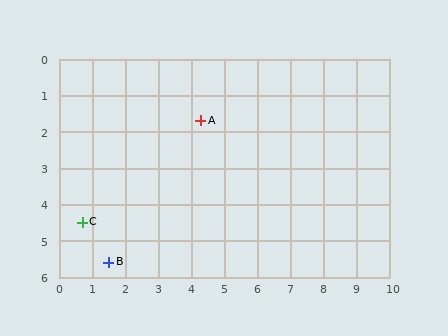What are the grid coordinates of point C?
Point C is at approximately (0.7, 4.5).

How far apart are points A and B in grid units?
Points A and B are about 4.8 grid units apart.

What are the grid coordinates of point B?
Point B is at approximately (1.5, 5.6).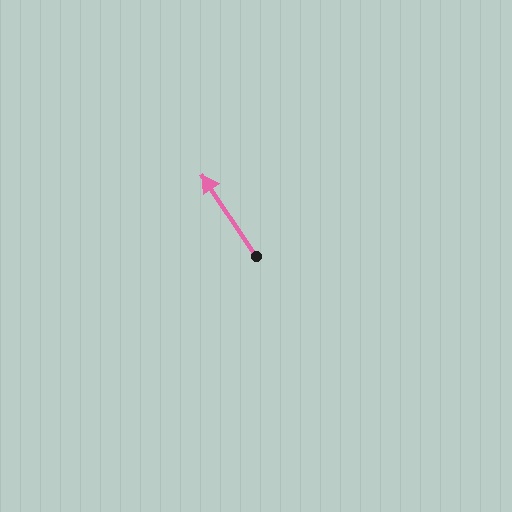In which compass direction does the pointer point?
Northwest.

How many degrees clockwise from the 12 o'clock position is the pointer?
Approximately 326 degrees.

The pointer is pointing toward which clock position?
Roughly 11 o'clock.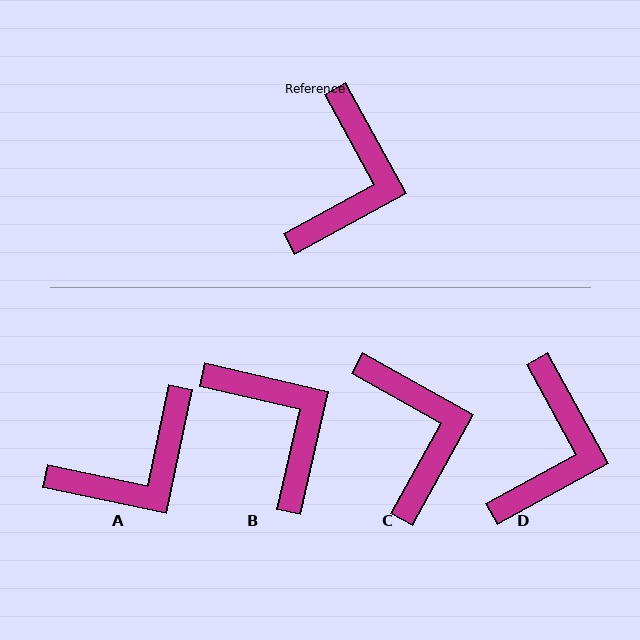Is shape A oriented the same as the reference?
No, it is off by about 40 degrees.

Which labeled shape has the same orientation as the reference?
D.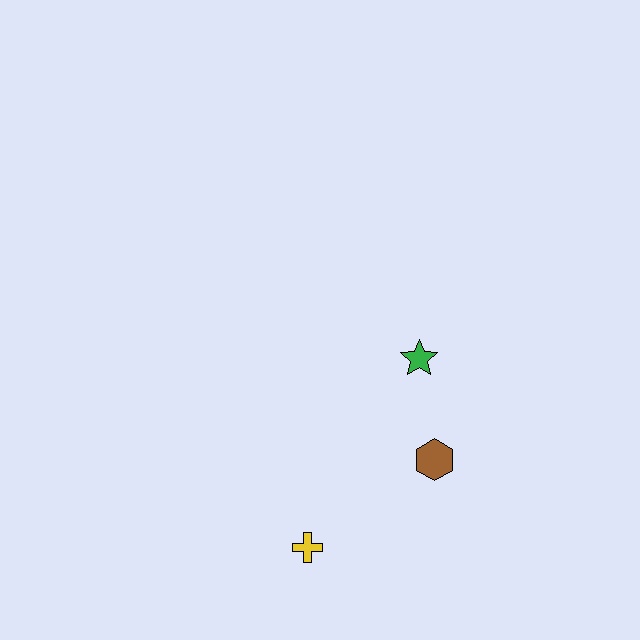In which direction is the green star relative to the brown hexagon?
The green star is above the brown hexagon.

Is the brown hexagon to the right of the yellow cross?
Yes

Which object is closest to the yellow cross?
The brown hexagon is closest to the yellow cross.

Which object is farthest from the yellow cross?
The green star is farthest from the yellow cross.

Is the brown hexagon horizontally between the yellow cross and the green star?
No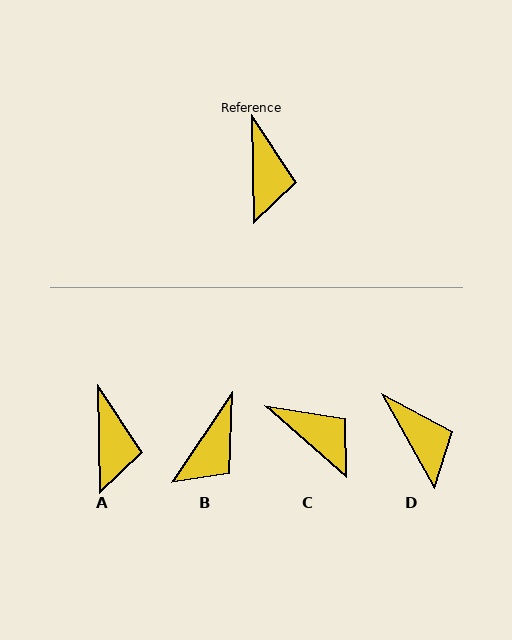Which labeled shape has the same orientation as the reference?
A.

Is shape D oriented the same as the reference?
No, it is off by about 28 degrees.